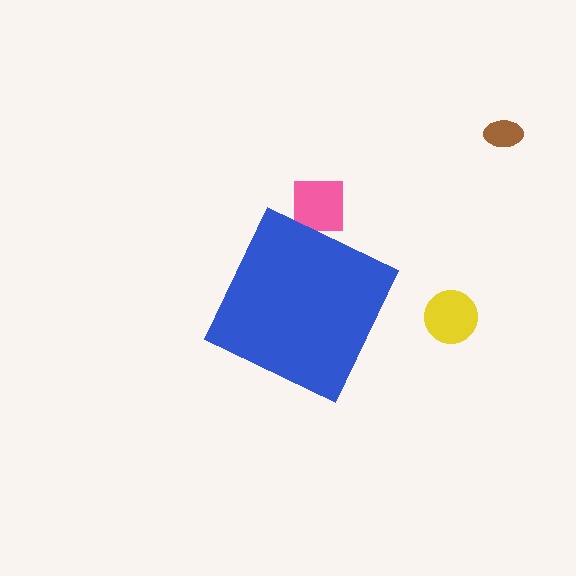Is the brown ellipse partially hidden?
No, the brown ellipse is fully visible.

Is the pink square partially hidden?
Yes, the pink square is partially hidden behind the blue diamond.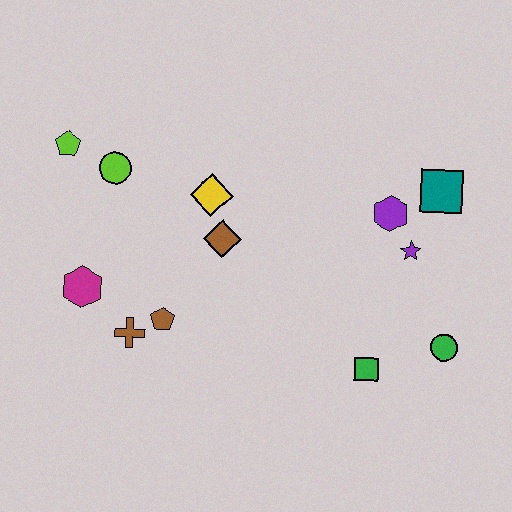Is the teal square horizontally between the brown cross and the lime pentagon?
No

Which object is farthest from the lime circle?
The green circle is farthest from the lime circle.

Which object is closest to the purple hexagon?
The purple star is closest to the purple hexagon.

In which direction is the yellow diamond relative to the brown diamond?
The yellow diamond is above the brown diamond.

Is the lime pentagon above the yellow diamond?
Yes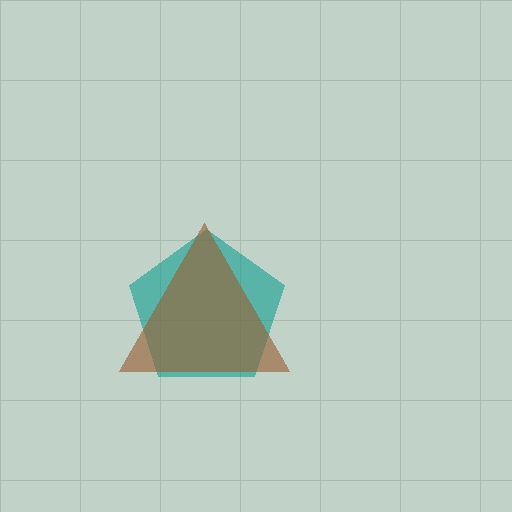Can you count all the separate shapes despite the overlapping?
Yes, there are 2 separate shapes.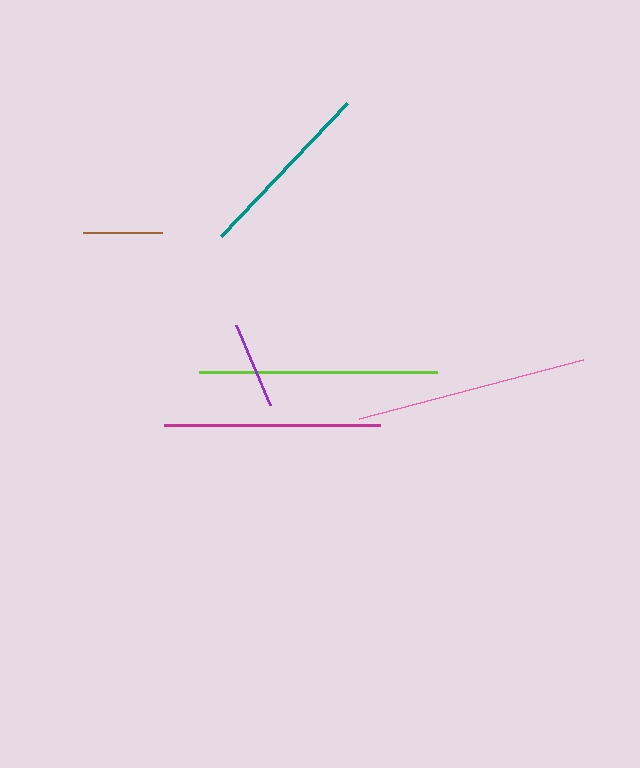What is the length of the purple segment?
The purple segment is approximately 87 pixels long.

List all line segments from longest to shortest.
From longest to shortest: lime, pink, magenta, teal, purple, brown.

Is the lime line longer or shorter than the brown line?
The lime line is longer than the brown line.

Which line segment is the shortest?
The brown line is the shortest at approximately 79 pixels.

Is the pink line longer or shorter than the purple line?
The pink line is longer than the purple line.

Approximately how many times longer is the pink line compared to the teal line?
The pink line is approximately 1.3 times the length of the teal line.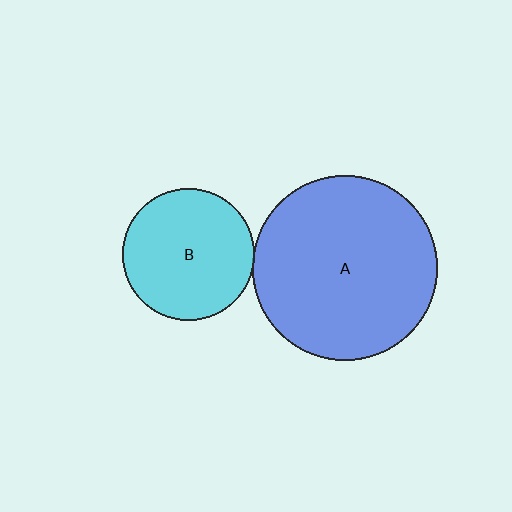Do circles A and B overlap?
Yes.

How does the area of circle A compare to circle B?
Approximately 2.0 times.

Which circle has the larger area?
Circle A (blue).